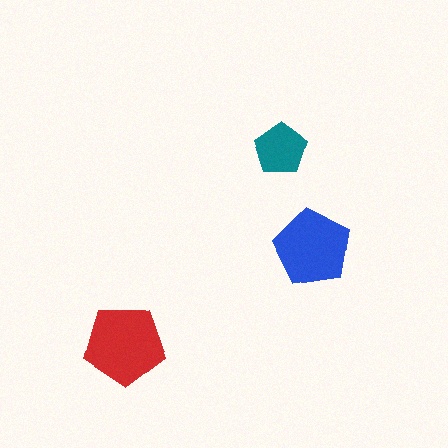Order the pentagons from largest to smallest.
the red one, the blue one, the teal one.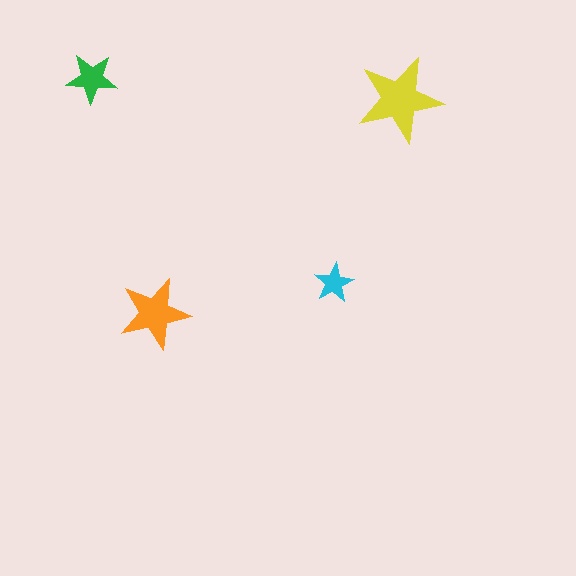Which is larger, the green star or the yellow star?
The yellow one.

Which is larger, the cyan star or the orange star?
The orange one.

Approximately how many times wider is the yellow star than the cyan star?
About 2 times wider.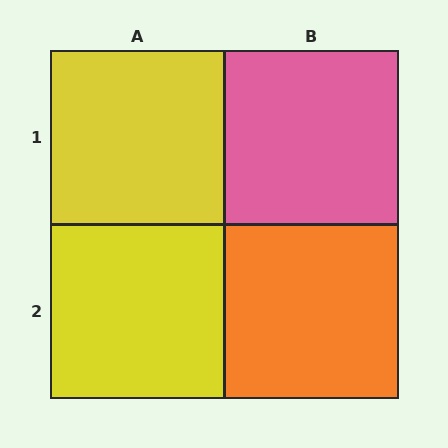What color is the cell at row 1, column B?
Pink.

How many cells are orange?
1 cell is orange.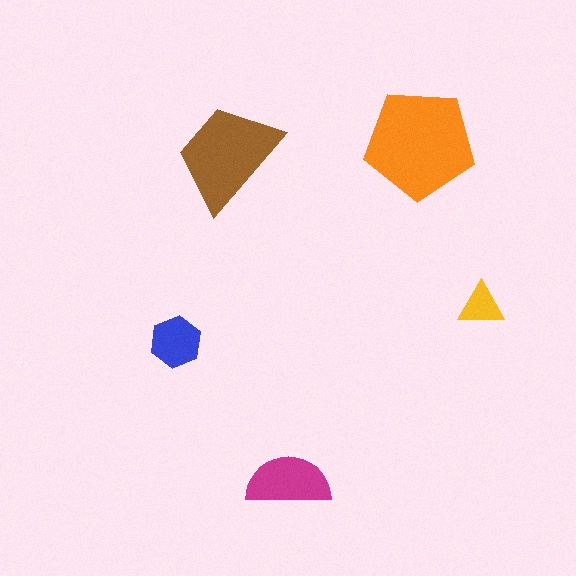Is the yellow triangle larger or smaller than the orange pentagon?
Smaller.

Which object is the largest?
The orange pentagon.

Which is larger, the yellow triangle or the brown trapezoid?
The brown trapezoid.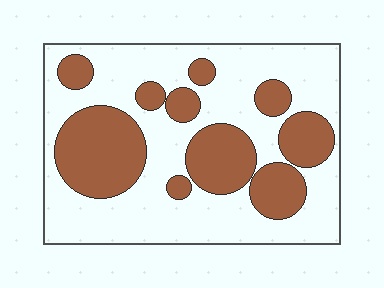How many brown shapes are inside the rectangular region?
10.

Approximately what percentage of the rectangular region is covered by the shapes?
Approximately 35%.